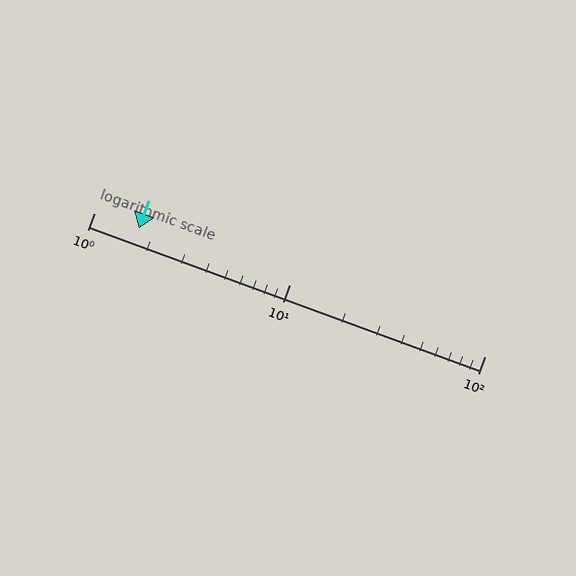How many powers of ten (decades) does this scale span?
The scale spans 2 decades, from 1 to 100.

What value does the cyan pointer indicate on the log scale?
The pointer indicates approximately 1.7.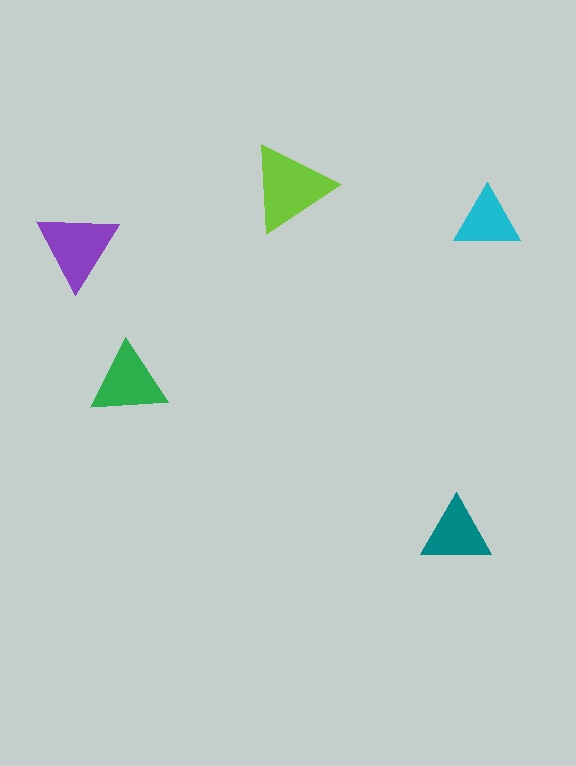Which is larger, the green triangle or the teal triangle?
The green one.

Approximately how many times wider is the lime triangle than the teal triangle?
About 1.5 times wider.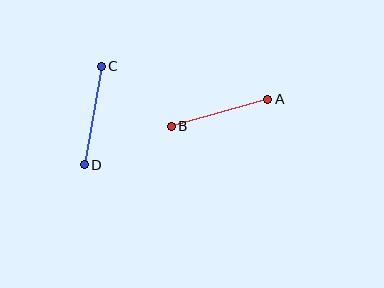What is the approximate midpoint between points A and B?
The midpoint is at approximately (219, 113) pixels.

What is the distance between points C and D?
The distance is approximately 100 pixels.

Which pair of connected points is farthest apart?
Points A and B are farthest apart.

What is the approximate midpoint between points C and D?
The midpoint is at approximately (93, 115) pixels.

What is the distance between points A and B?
The distance is approximately 100 pixels.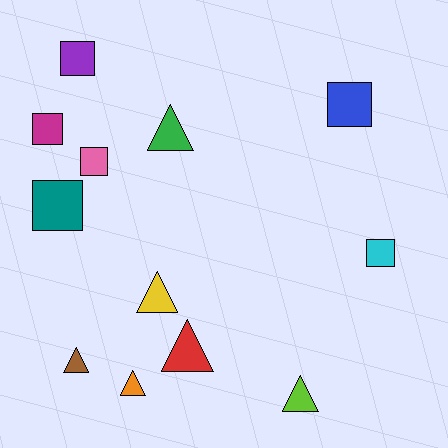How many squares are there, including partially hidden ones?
There are 6 squares.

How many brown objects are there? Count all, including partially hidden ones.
There is 1 brown object.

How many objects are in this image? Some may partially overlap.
There are 12 objects.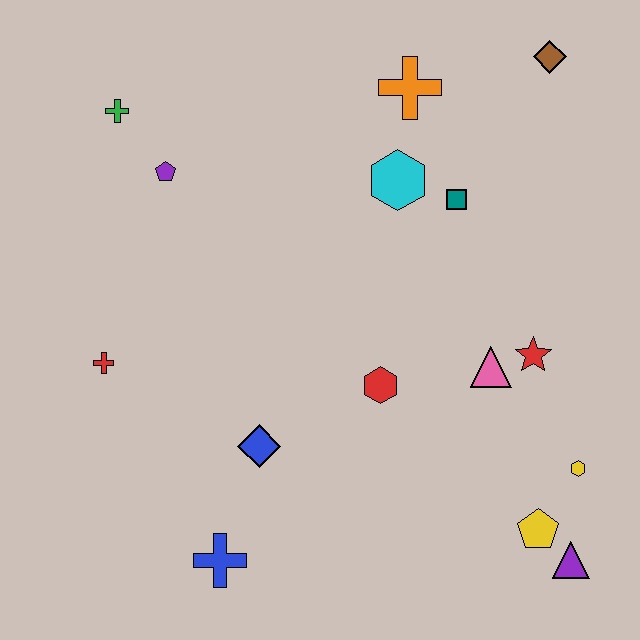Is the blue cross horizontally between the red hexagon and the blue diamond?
No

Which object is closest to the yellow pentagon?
The purple triangle is closest to the yellow pentagon.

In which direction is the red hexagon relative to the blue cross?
The red hexagon is above the blue cross.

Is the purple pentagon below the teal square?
No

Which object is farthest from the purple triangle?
The green cross is farthest from the purple triangle.